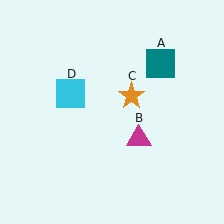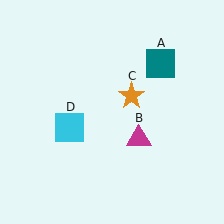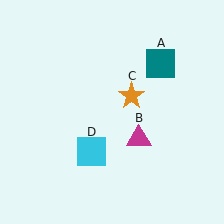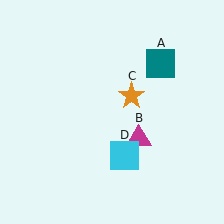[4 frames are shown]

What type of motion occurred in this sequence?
The cyan square (object D) rotated counterclockwise around the center of the scene.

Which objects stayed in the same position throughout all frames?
Teal square (object A) and magenta triangle (object B) and orange star (object C) remained stationary.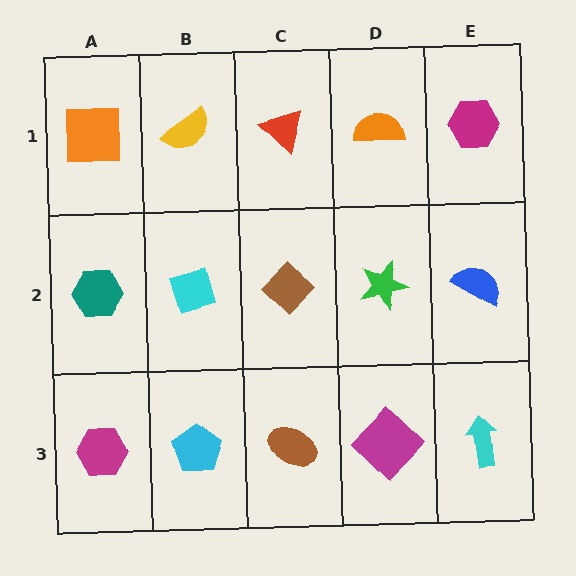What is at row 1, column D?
An orange semicircle.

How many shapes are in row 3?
5 shapes.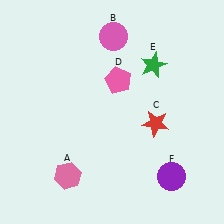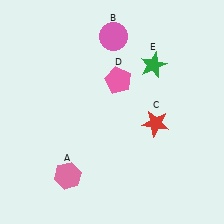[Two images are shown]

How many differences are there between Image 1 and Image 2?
There is 1 difference between the two images.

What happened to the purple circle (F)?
The purple circle (F) was removed in Image 2. It was in the bottom-right area of Image 1.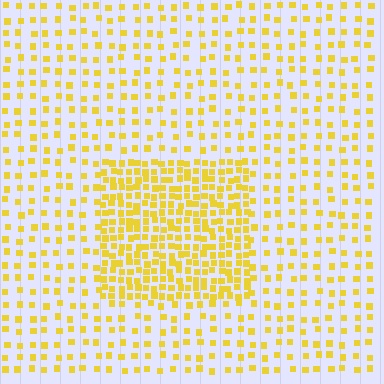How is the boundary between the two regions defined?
The boundary is defined by a change in element density (approximately 2.4x ratio). All elements are the same color, size, and shape.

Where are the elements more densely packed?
The elements are more densely packed inside the rectangle boundary.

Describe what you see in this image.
The image contains small yellow elements arranged at two different densities. A rectangle-shaped region is visible where the elements are more densely packed than the surrounding area.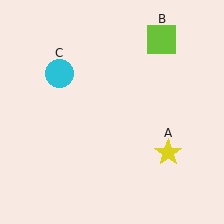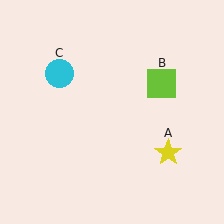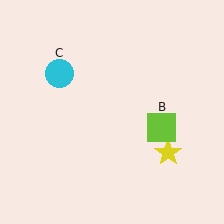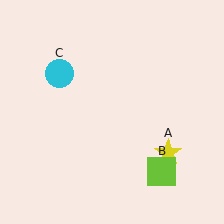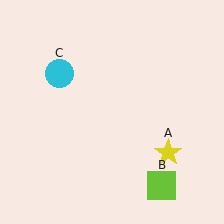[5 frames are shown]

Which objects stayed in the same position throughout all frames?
Yellow star (object A) and cyan circle (object C) remained stationary.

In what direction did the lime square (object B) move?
The lime square (object B) moved down.